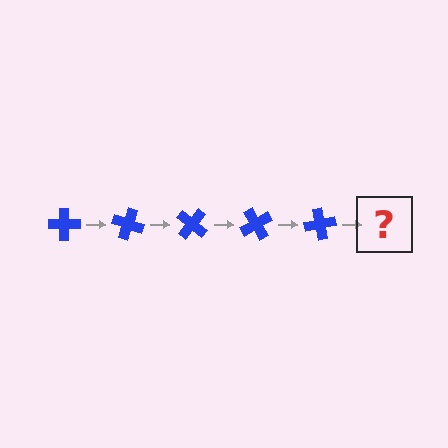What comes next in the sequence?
The next element should be a blue cross rotated 100 degrees.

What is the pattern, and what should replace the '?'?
The pattern is that the cross rotates 20 degrees each step. The '?' should be a blue cross rotated 100 degrees.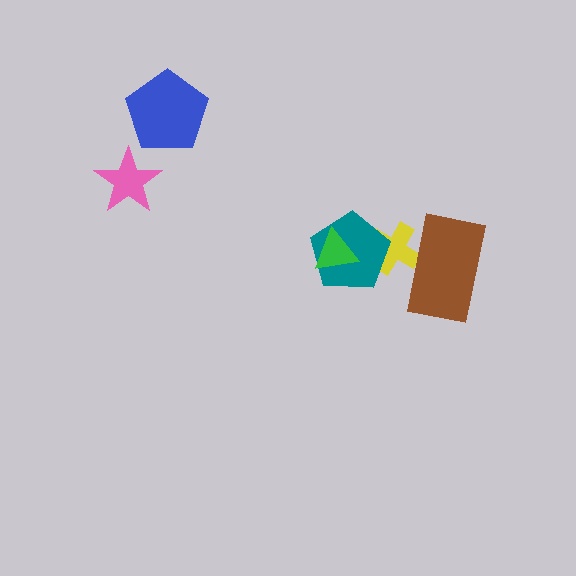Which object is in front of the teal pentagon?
The green triangle is in front of the teal pentagon.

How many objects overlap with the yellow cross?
2 objects overlap with the yellow cross.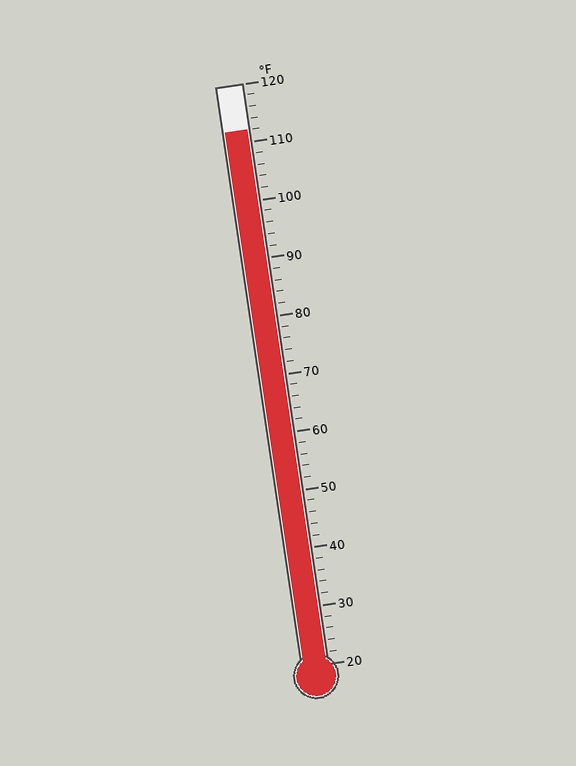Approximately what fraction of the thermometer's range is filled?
The thermometer is filled to approximately 90% of its range.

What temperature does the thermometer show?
The thermometer shows approximately 112°F.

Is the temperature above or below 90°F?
The temperature is above 90°F.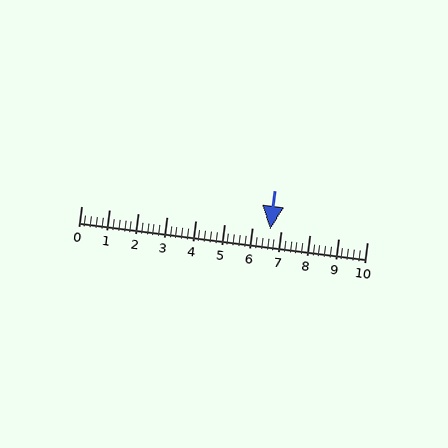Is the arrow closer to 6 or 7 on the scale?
The arrow is closer to 7.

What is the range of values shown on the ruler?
The ruler shows values from 0 to 10.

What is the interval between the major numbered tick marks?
The major tick marks are spaced 1 units apart.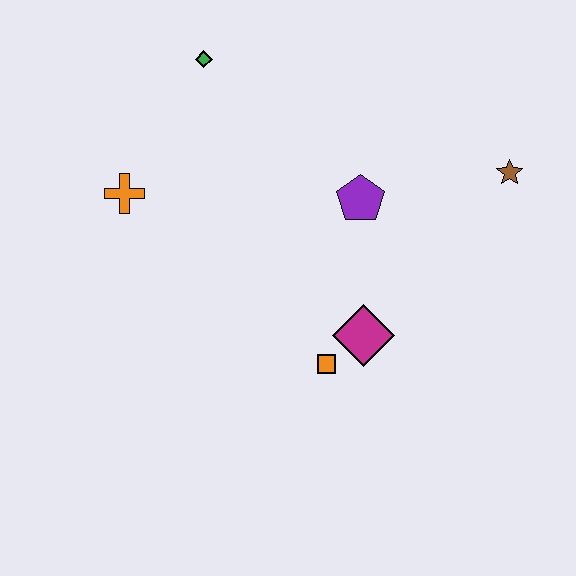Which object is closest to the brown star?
The purple pentagon is closest to the brown star.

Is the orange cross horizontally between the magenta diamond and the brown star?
No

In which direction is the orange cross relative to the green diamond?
The orange cross is below the green diamond.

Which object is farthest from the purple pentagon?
The orange cross is farthest from the purple pentagon.